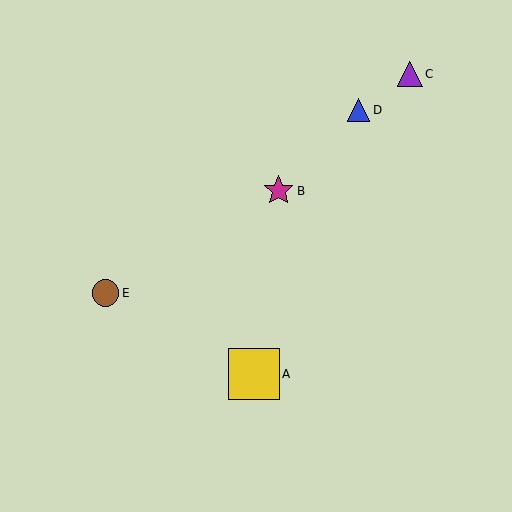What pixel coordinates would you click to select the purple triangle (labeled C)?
Click at (410, 74) to select the purple triangle C.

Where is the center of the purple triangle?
The center of the purple triangle is at (410, 74).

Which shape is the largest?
The yellow square (labeled A) is the largest.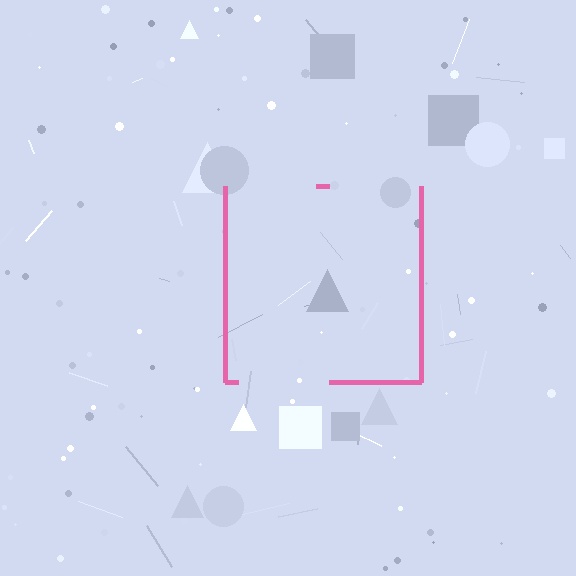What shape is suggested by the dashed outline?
The dashed outline suggests a square.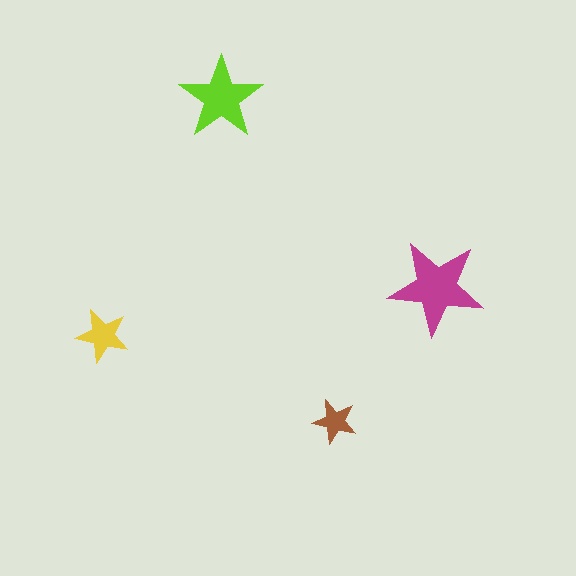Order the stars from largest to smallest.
the magenta one, the lime one, the yellow one, the brown one.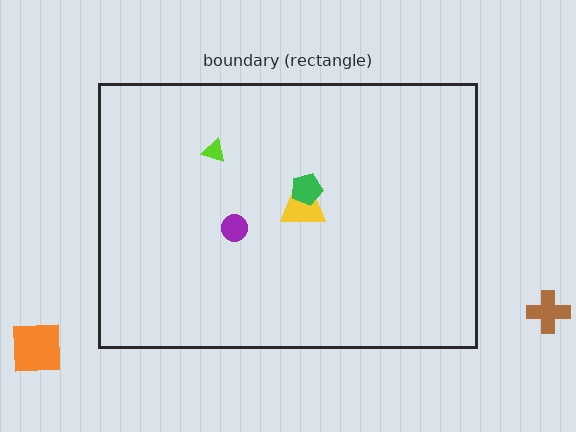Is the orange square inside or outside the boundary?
Outside.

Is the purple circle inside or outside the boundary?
Inside.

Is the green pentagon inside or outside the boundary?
Inside.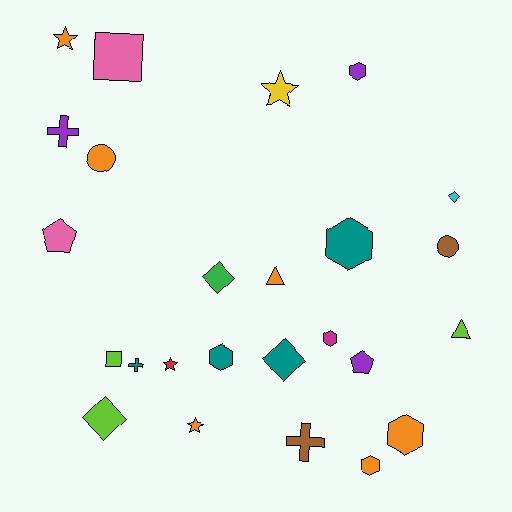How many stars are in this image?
There are 4 stars.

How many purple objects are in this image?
There are 3 purple objects.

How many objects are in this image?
There are 25 objects.